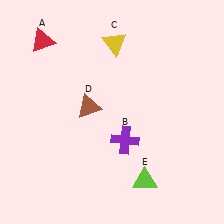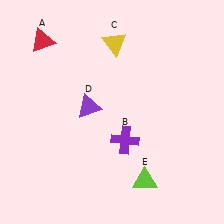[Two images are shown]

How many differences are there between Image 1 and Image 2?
There is 1 difference between the two images.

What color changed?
The triangle (D) changed from brown in Image 1 to purple in Image 2.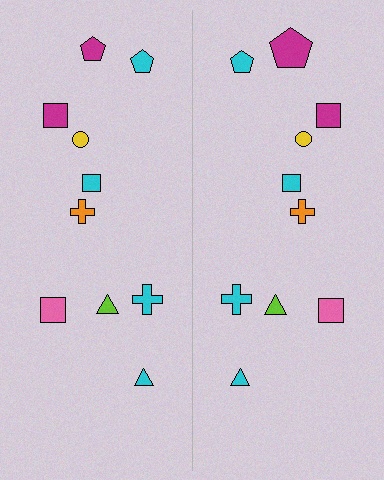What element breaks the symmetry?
The magenta pentagon on the right side has a different size than its mirror counterpart.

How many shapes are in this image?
There are 20 shapes in this image.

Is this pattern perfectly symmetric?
No, the pattern is not perfectly symmetric. The magenta pentagon on the right side has a different size than its mirror counterpart.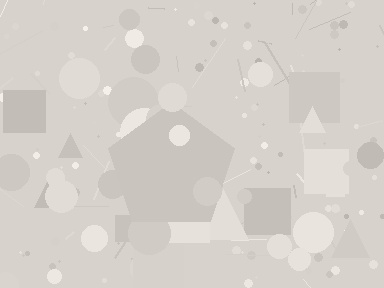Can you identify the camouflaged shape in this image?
The camouflaged shape is a pentagon.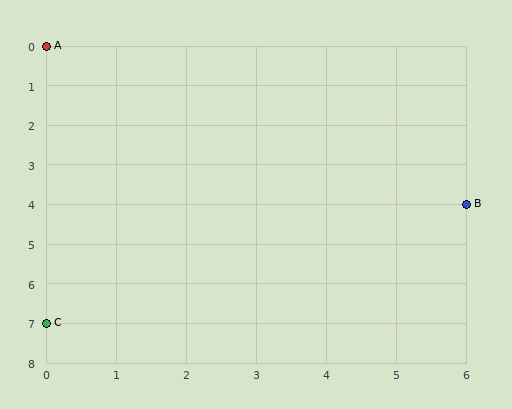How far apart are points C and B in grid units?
Points C and B are 6 columns and 3 rows apart (about 6.7 grid units diagonally).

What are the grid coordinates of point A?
Point A is at grid coordinates (0, 0).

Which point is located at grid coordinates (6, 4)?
Point B is at (6, 4).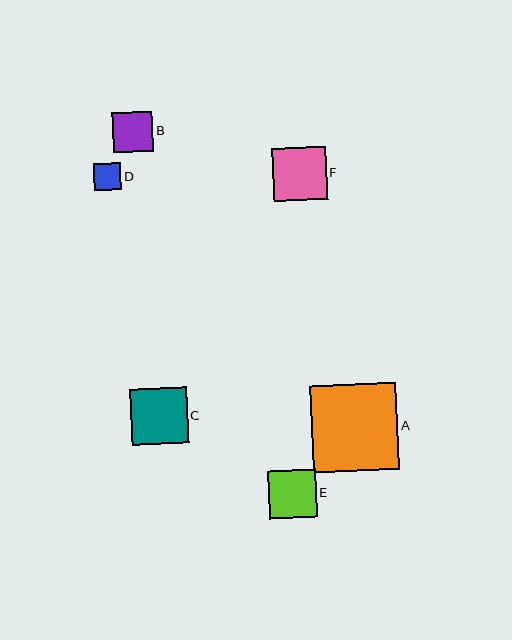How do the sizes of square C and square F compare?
Square C and square F are approximately the same size.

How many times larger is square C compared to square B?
Square C is approximately 1.4 times the size of square B.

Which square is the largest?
Square A is the largest with a size of approximately 86 pixels.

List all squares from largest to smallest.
From largest to smallest: A, C, F, E, B, D.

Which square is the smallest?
Square D is the smallest with a size of approximately 27 pixels.